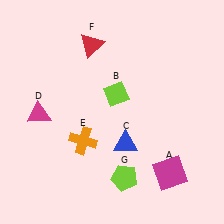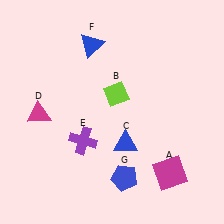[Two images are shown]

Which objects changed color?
E changed from orange to purple. F changed from red to blue. G changed from lime to blue.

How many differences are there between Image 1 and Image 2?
There are 3 differences between the two images.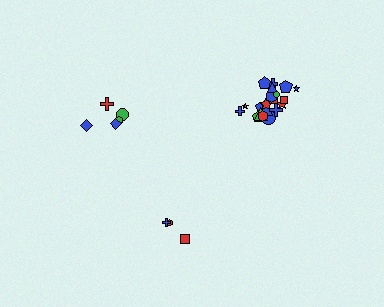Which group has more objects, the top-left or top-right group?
The top-right group.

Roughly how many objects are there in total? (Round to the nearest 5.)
Roughly 30 objects in total.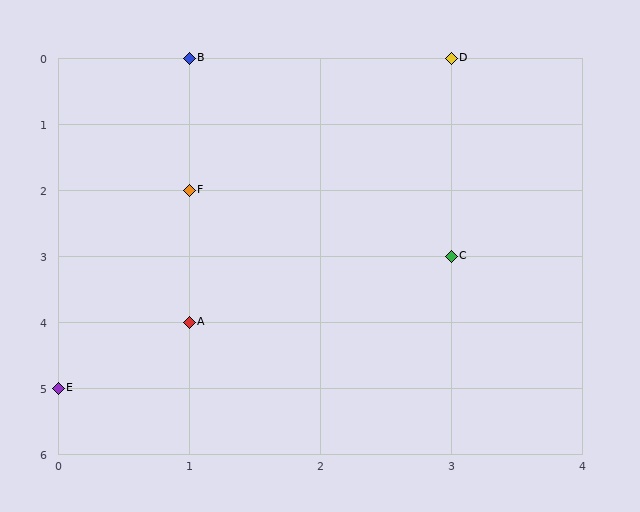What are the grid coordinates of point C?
Point C is at grid coordinates (3, 3).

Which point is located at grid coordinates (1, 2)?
Point F is at (1, 2).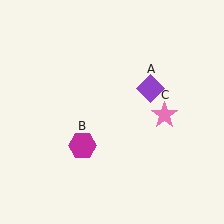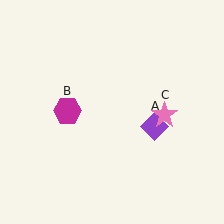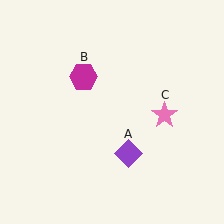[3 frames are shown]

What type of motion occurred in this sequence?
The purple diamond (object A), magenta hexagon (object B) rotated clockwise around the center of the scene.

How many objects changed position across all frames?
2 objects changed position: purple diamond (object A), magenta hexagon (object B).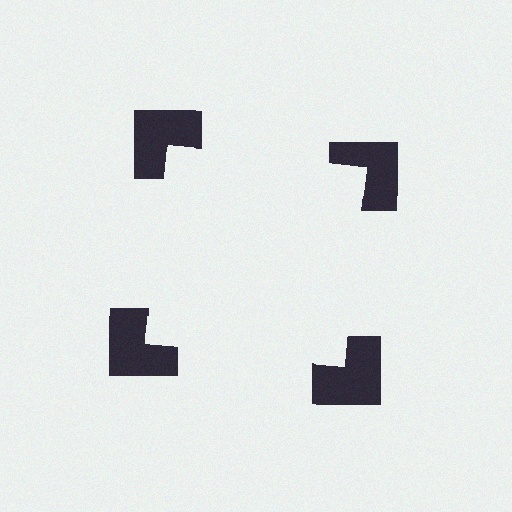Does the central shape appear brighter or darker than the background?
It typically appears slightly brighter than the background, even though no actual brightness change is drawn.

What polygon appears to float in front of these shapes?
An illusory square — its edges are inferred from the aligned wedge cuts in the notched squares, not physically drawn.